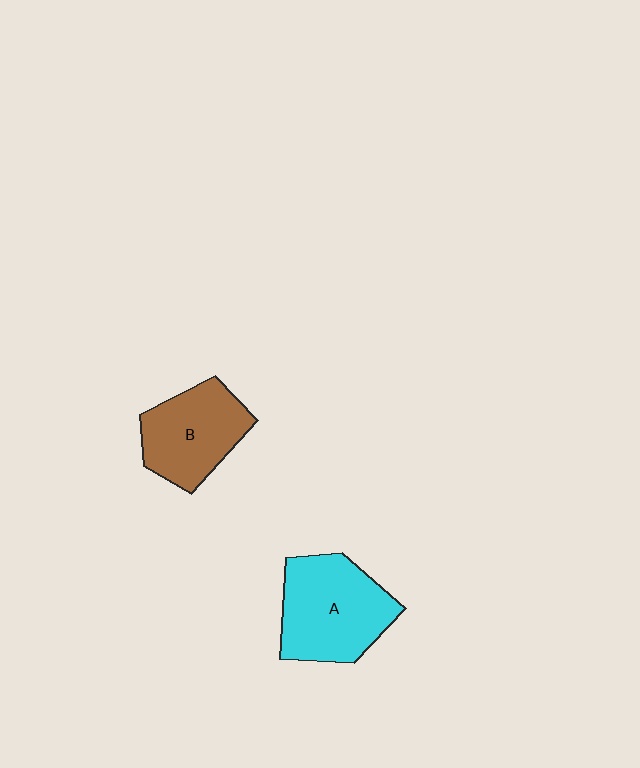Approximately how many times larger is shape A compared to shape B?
Approximately 1.2 times.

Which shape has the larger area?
Shape A (cyan).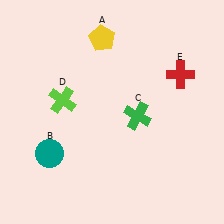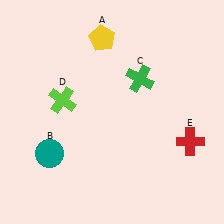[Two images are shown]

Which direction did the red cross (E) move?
The red cross (E) moved down.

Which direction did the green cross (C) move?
The green cross (C) moved up.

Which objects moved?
The objects that moved are: the green cross (C), the red cross (E).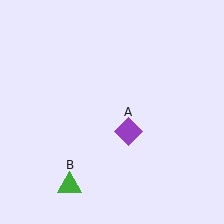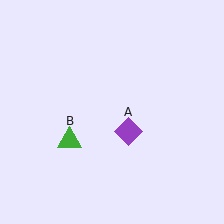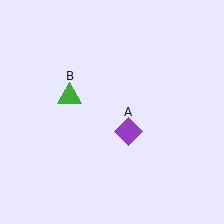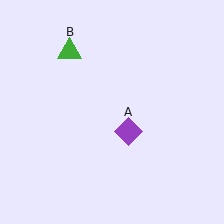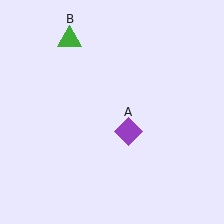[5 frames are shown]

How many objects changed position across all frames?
1 object changed position: green triangle (object B).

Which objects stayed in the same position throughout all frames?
Purple diamond (object A) remained stationary.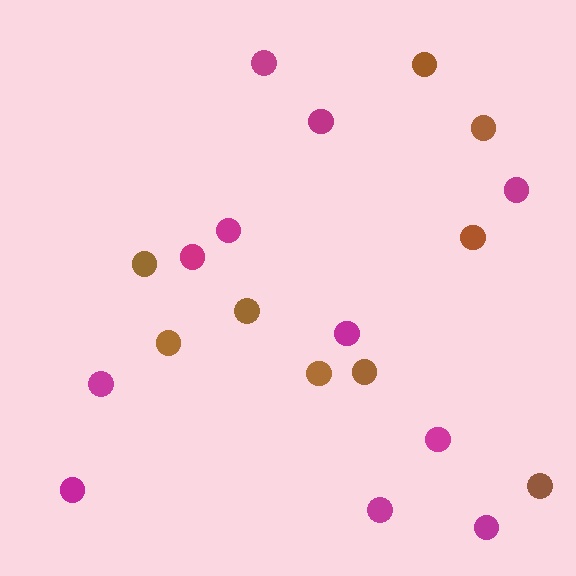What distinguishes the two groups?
There are 2 groups: one group of magenta circles (11) and one group of brown circles (9).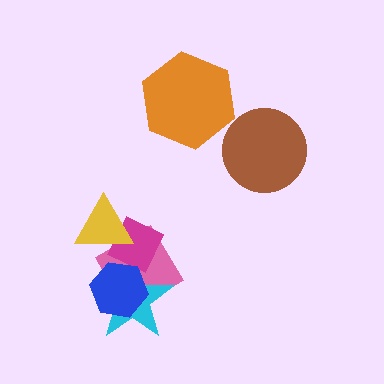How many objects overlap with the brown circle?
0 objects overlap with the brown circle.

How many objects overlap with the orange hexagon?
0 objects overlap with the orange hexagon.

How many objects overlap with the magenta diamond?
4 objects overlap with the magenta diamond.